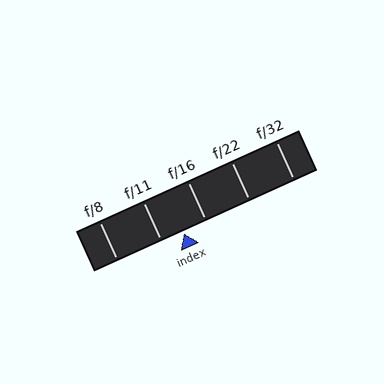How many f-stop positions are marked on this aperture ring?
There are 5 f-stop positions marked.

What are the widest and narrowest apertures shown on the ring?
The widest aperture shown is f/8 and the narrowest is f/32.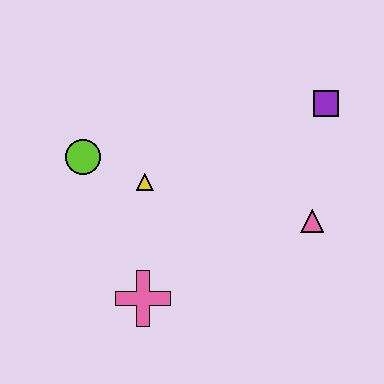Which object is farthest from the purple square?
The pink cross is farthest from the purple square.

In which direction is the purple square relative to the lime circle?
The purple square is to the right of the lime circle.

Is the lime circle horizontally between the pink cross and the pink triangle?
No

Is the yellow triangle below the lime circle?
Yes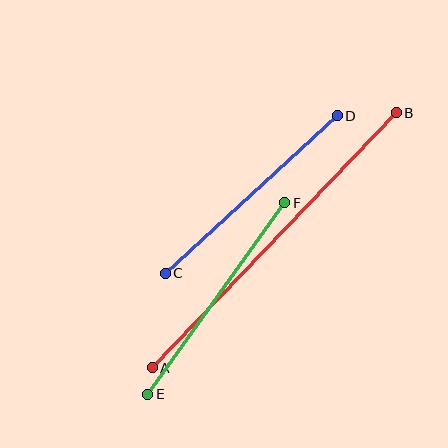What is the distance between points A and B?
The distance is approximately 352 pixels.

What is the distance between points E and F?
The distance is approximately 235 pixels.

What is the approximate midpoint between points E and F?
The midpoint is at approximately (216, 298) pixels.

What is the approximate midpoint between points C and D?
The midpoint is at approximately (251, 195) pixels.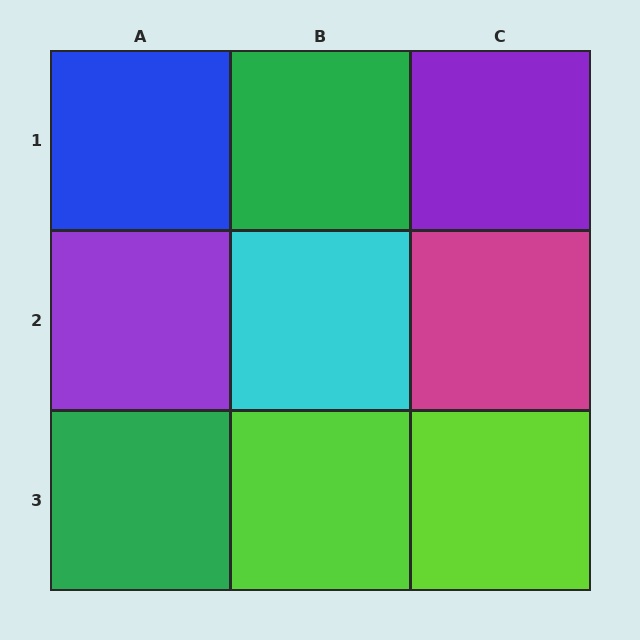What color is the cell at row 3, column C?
Lime.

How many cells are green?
2 cells are green.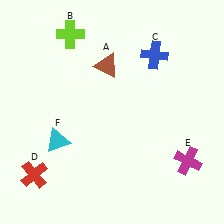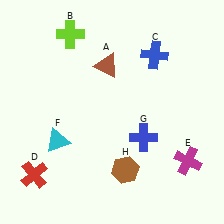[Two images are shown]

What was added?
A blue cross (G), a brown hexagon (H) were added in Image 2.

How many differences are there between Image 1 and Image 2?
There are 2 differences between the two images.